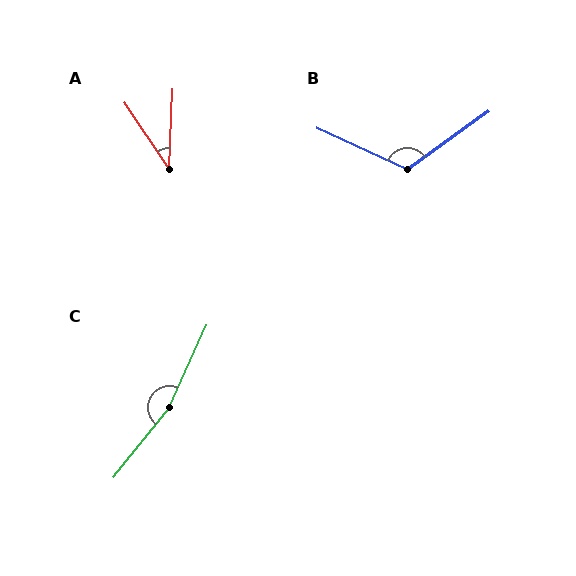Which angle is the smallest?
A, at approximately 37 degrees.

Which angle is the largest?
C, at approximately 165 degrees.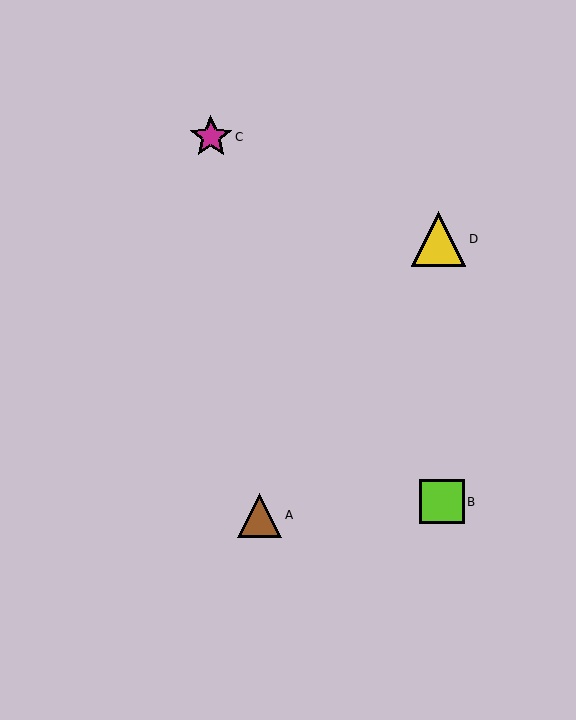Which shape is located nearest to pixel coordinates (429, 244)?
The yellow triangle (labeled D) at (439, 239) is nearest to that location.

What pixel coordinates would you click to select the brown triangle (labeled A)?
Click at (260, 516) to select the brown triangle A.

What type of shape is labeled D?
Shape D is a yellow triangle.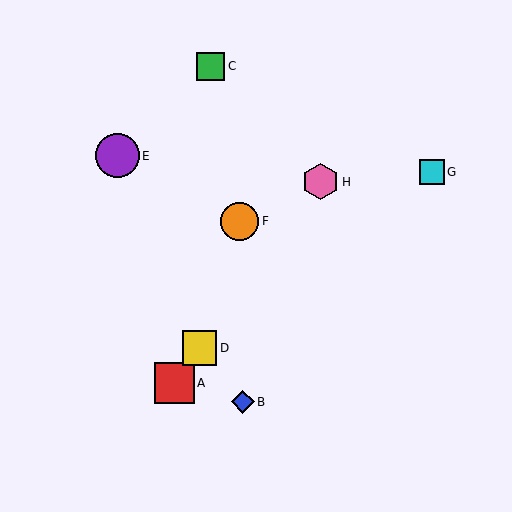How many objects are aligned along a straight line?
3 objects (A, D, H) are aligned along a straight line.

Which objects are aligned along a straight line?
Objects A, D, H are aligned along a straight line.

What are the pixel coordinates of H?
Object H is at (320, 182).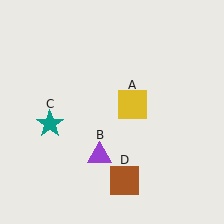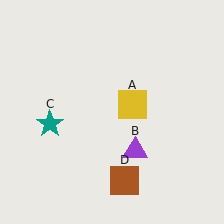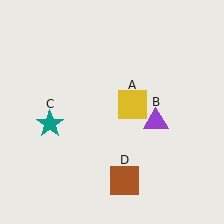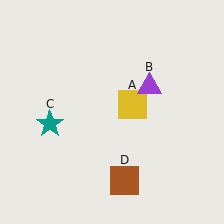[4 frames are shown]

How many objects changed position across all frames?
1 object changed position: purple triangle (object B).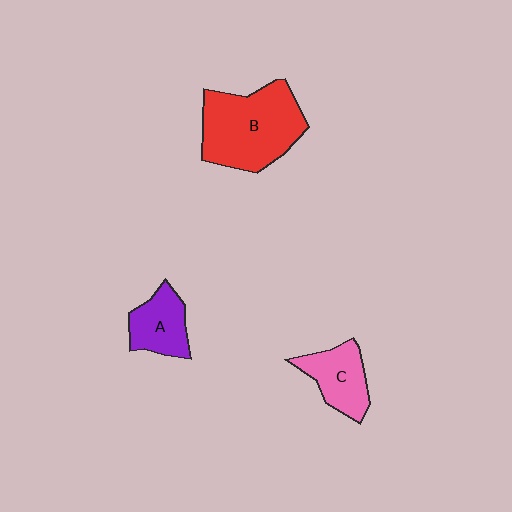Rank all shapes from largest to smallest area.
From largest to smallest: B (red), C (pink), A (purple).